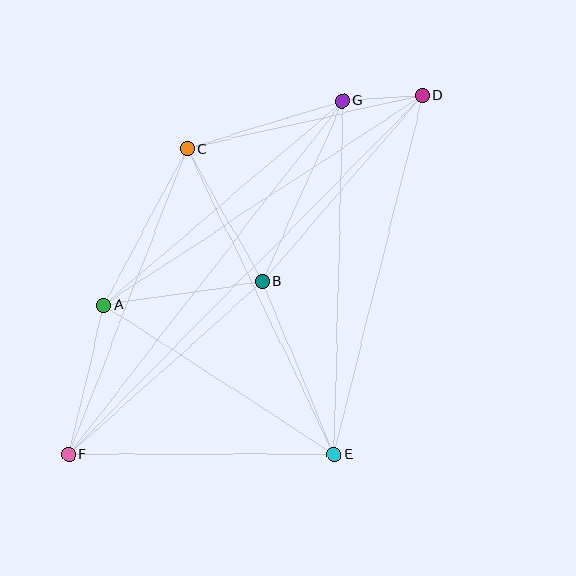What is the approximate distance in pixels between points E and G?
The distance between E and G is approximately 354 pixels.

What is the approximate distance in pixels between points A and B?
The distance between A and B is approximately 160 pixels.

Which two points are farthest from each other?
Points D and F are farthest from each other.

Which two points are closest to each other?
Points D and G are closest to each other.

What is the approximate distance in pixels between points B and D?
The distance between B and D is approximately 246 pixels.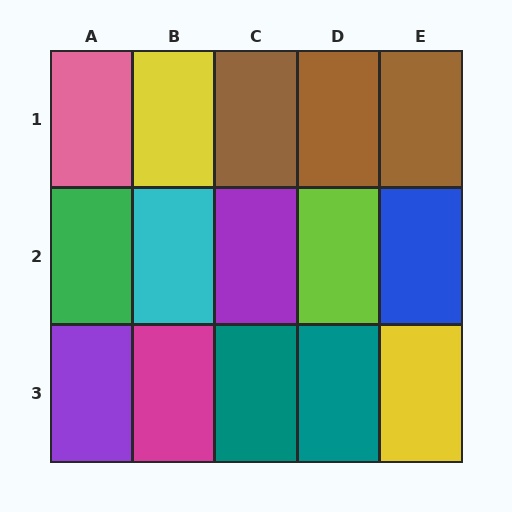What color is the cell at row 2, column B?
Cyan.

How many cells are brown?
3 cells are brown.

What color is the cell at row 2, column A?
Green.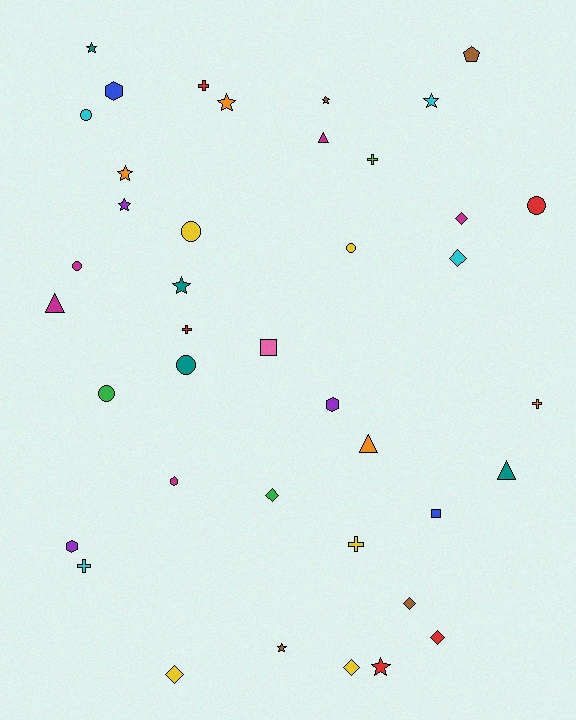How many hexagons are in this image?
There are 4 hexagons.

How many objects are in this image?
There are 40 objects.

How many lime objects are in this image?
There is 1 lime object.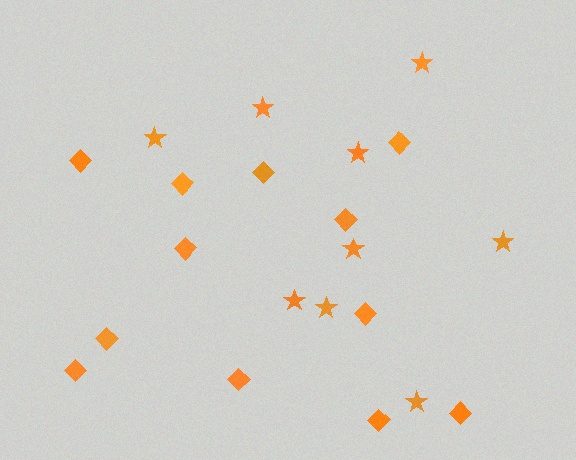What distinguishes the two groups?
There are 2 groups: one group of diamonds (12) and one group of stars (9).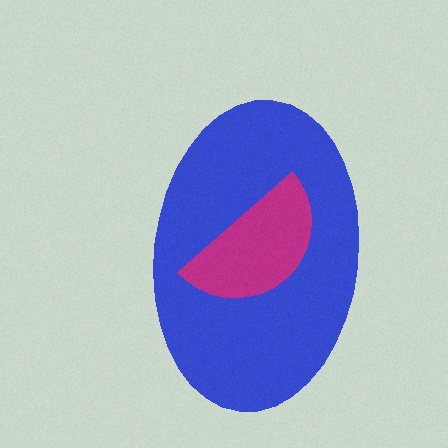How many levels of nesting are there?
2.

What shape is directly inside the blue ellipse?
The magenta semicircle.